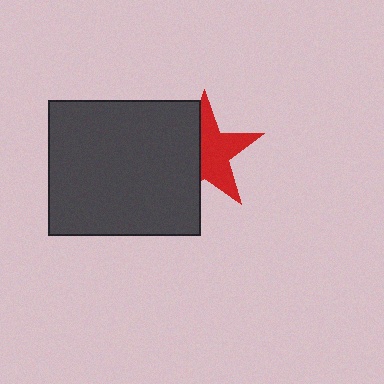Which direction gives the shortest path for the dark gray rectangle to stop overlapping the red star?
Moving left gives the shortest separation.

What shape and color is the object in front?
The object in front is a dark gray rectangle.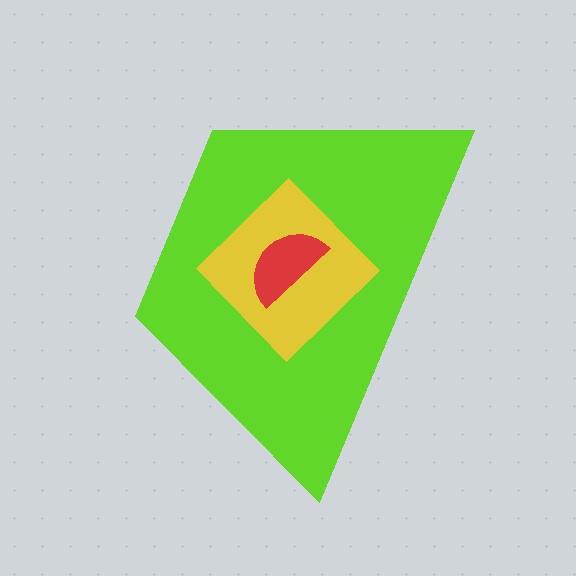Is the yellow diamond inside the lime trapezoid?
Yes.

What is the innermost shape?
The red semicircle.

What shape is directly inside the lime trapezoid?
The yellow diamond.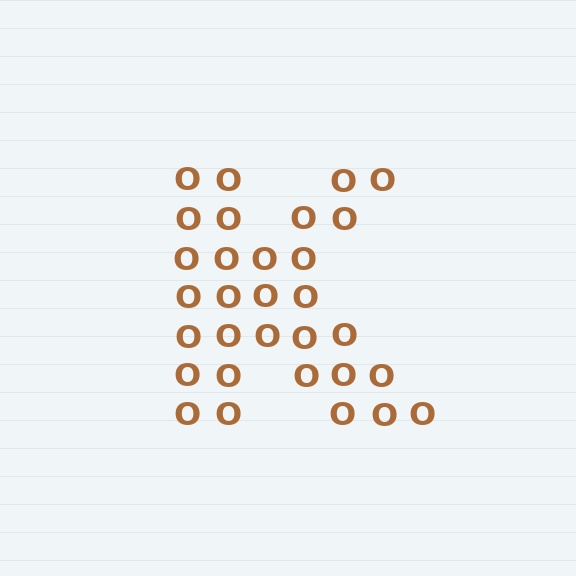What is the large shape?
The large shape is the letter K.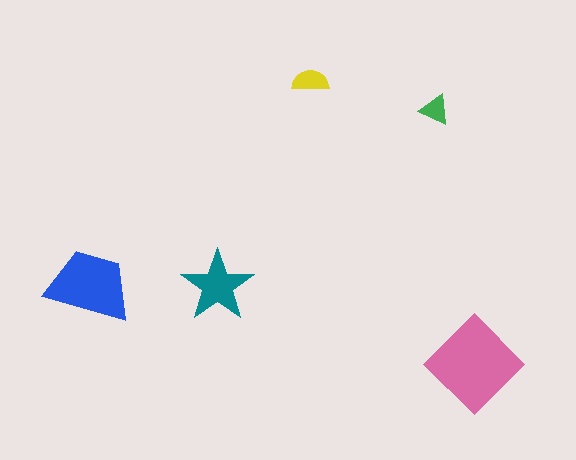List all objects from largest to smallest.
The pink diamond, the blue trapezoid, the teal star, the yellow semicircle, the green triangle.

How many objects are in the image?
There are 5 objects in the image.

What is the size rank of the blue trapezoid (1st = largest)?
2nd.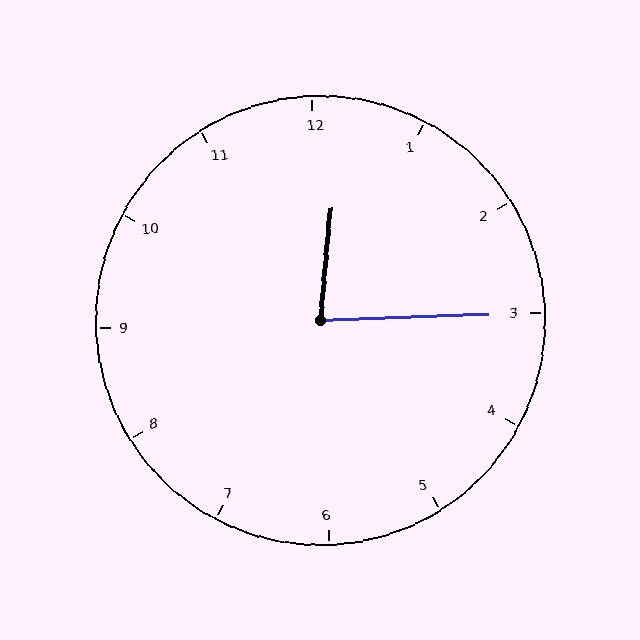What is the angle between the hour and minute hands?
Approximately 82 degrees.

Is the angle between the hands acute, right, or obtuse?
It is acute.